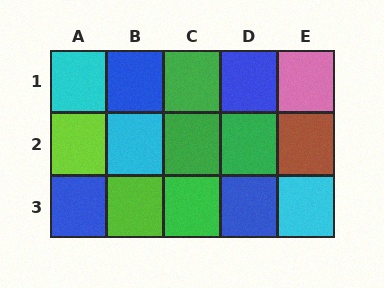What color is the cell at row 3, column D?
Blue.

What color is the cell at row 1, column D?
Blue.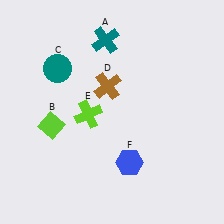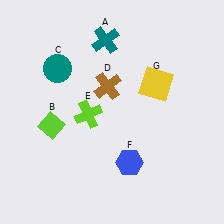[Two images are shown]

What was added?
A yellow square (G) was added in Image 2.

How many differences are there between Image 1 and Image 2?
There is 1 difference between the two images.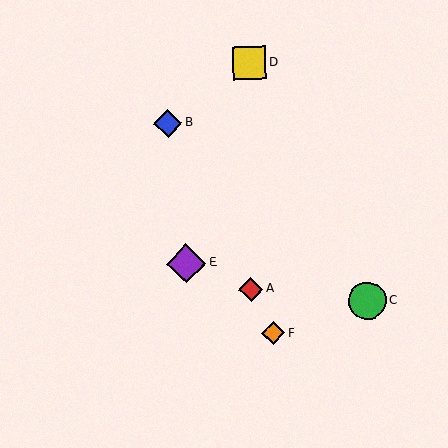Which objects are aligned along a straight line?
Objects A, B, F are aligned along a straight line.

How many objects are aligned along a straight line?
3 objects (A, B, F) are aligned along a straight line.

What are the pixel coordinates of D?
Object D is at (249, 63).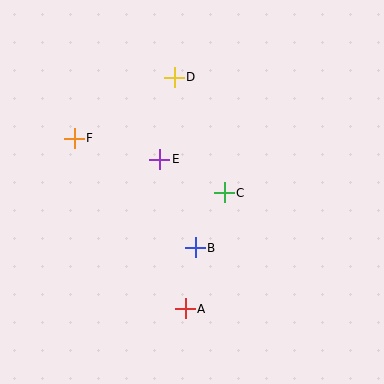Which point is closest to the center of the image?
Point C at (224, 193) is closest to the center.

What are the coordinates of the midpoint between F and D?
The midpoint between F and D is at (124, 108).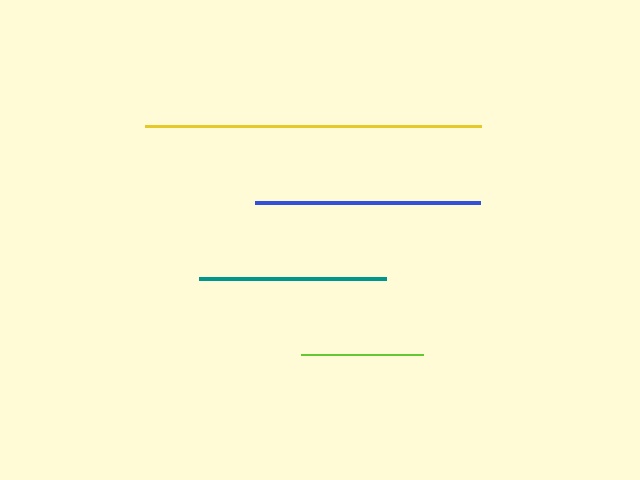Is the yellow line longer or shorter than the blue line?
The yellow line is longer than the blue line.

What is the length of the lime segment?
The lime segment is approximately 122 pixels long.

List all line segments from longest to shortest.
From longest to shortest: yellow, blue, teal, lime.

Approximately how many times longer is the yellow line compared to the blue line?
The yellow line is approximately 1.5 times the length of the blue line.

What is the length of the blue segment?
The blue segment is approximately 225 pixels long.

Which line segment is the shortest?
The lime line is the shortest at approximately 122 pixels.